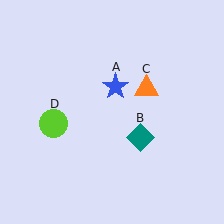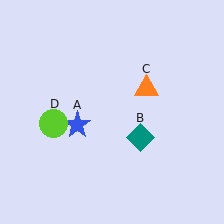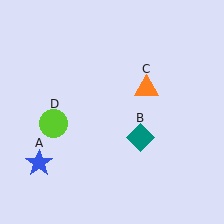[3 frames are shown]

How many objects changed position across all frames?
1 object changed position: blue star (object A).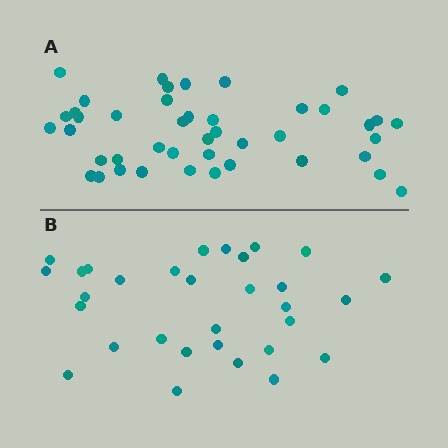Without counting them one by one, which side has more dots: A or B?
Region A (the top region) has more dots.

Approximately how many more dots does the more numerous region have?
Region A has roughly 12 or so more dots than region B.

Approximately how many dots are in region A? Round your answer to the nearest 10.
About 40 dots. (The exact count is 43, which rounds to 40.)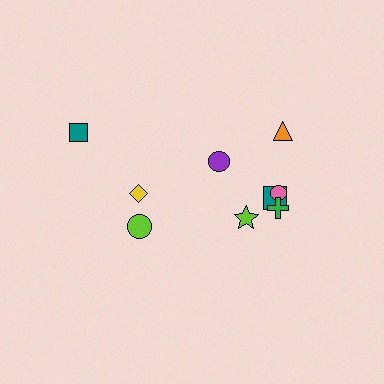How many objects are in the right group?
There are 6 objects.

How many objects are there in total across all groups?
There are 9 objects.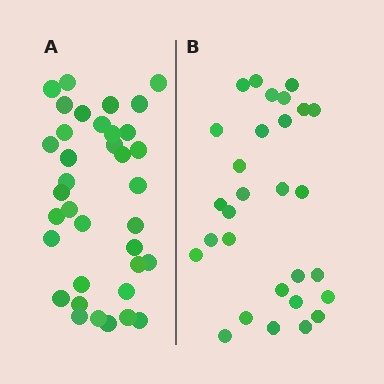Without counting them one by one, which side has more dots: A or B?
Region A (the left region) has more dots.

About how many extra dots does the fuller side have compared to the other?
Region A has roughly 8 or so more dots than region B.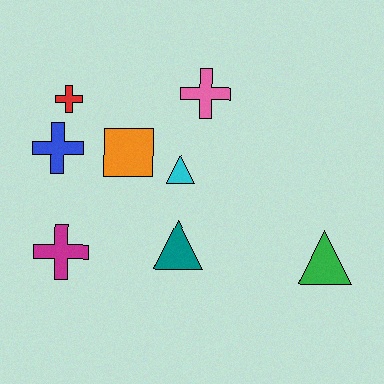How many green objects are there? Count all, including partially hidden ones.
There is 1 green object.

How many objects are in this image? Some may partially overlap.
There are 8 objects.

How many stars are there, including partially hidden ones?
There are no stars.